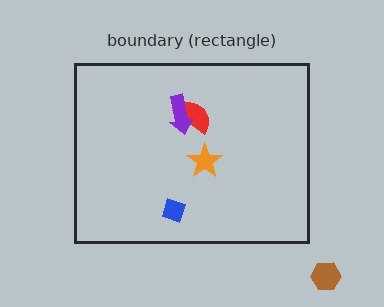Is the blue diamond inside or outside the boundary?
Inside.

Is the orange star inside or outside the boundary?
Inside.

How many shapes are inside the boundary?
4 inside, 1 outside.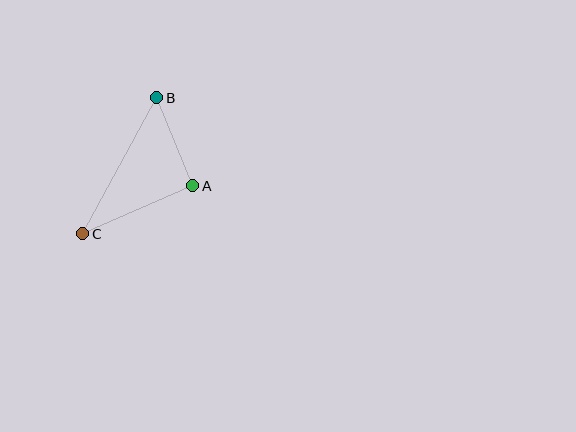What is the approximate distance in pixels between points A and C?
The distance between A and C is approximately 120 pixels.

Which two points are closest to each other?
Points A and B are closest to each other.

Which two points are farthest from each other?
Points B and C are farthest from each other.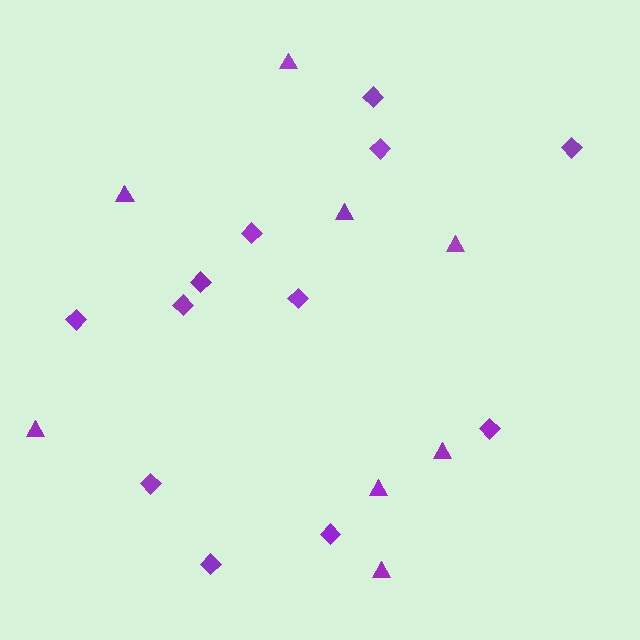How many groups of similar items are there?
There are 2 groups: one group of triangles (8) and one group of diamonds (12).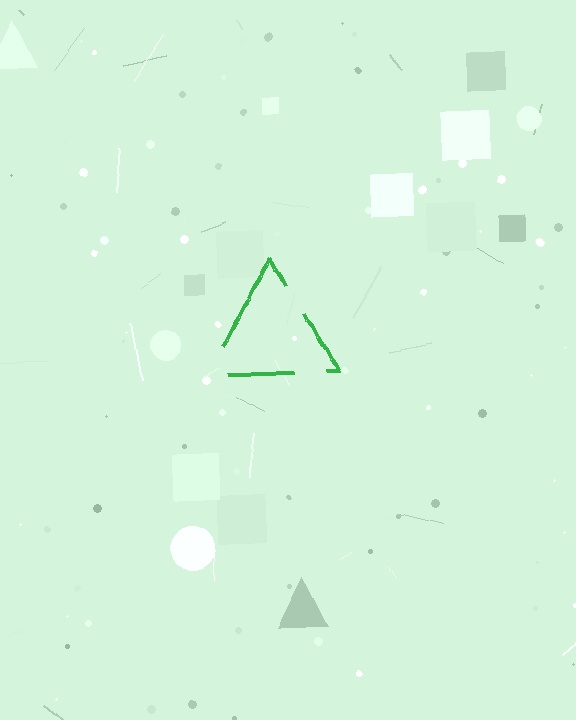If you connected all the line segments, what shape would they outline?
They would outline a triangle.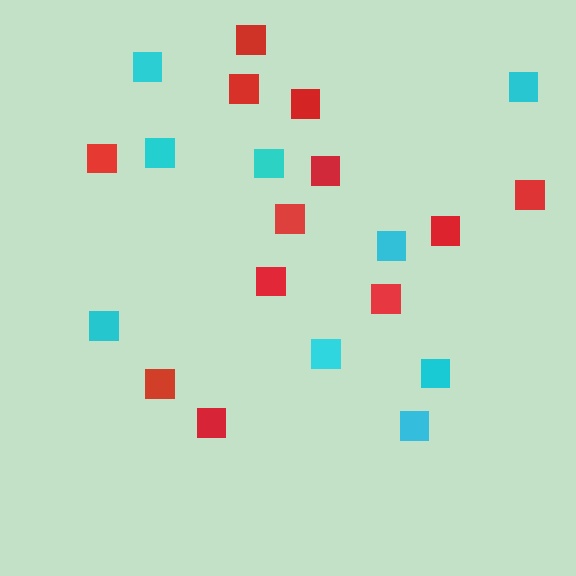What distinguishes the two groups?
There are 2 groups: one group of red squares (12) and one group of cyan squares (9).